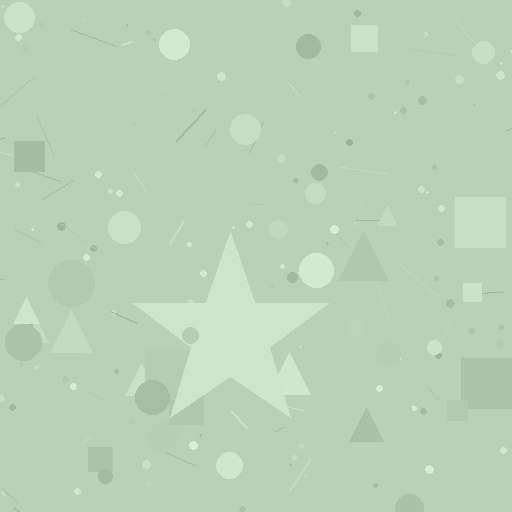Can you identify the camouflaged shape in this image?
The camouflaged shape is a star.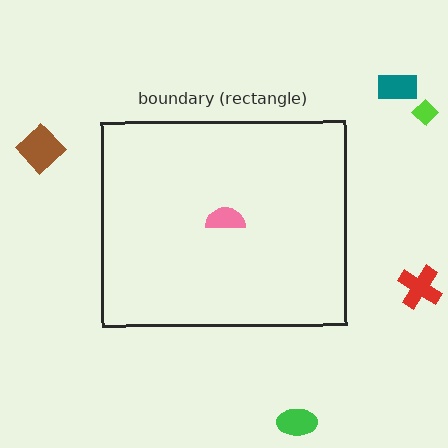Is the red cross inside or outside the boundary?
Outside.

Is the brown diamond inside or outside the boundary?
Outside.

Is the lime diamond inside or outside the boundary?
Outside.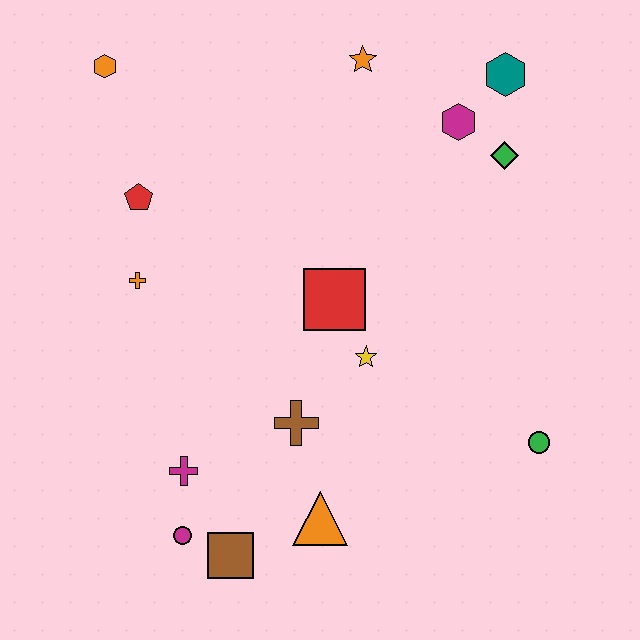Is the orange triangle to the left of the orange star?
Yes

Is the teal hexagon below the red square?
No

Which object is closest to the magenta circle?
The brown square is closest to the magenta circle.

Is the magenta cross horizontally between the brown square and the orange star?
No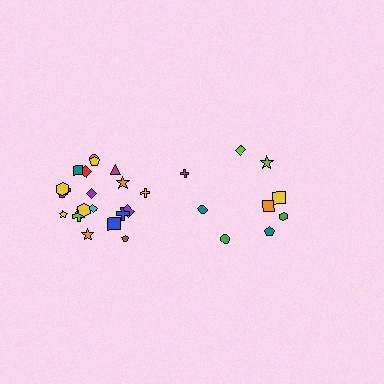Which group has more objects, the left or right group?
The left group.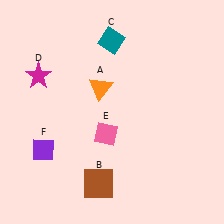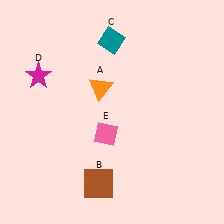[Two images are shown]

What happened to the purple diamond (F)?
The purple diamond (F) was removed in Image 2. It was in the bottom-left area of Image 1.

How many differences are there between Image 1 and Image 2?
There is 1 difference between the two images.